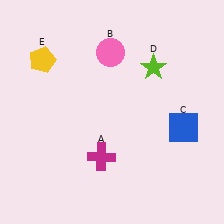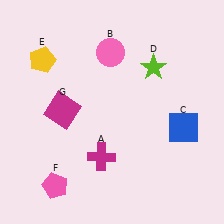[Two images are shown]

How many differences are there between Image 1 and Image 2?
There are 2 differences between the two images.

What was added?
A pink pentagon (F), a magenta square (G) were added in Image 2.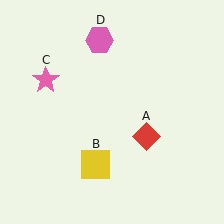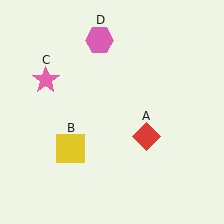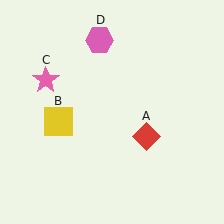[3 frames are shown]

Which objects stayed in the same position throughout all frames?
Red diamond (object A) and pink star (object C) and pink hexagon (object D) remained stationary.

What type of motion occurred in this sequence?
The yellow square (object B) rotated clockwise around the center of the scene.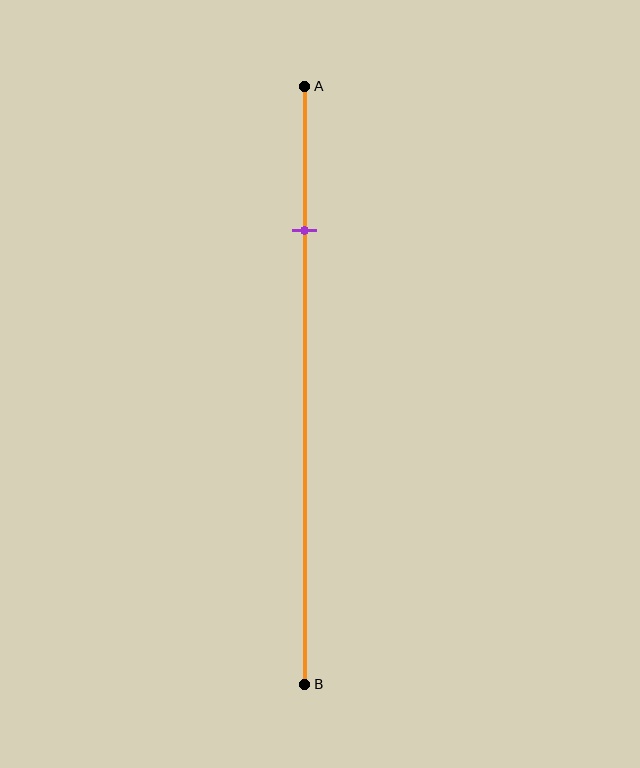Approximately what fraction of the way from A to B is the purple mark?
The purple mark is approximately 25% of the way from A to B.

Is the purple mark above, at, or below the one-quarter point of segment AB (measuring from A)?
The purple mark is approximately at the one-quarter point of segment AB.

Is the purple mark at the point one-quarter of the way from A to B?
Yes, the mark is approximately at the one-quarter point.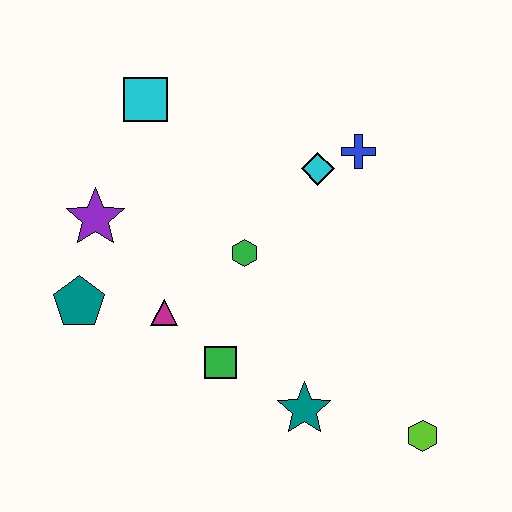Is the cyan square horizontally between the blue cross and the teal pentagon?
Yes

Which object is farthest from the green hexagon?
The lime hexagon is farthest from the green hexagon.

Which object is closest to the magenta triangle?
The green square is closest to the magenta triangle.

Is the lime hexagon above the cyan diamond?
No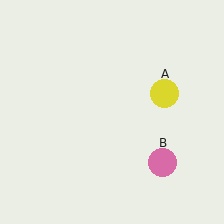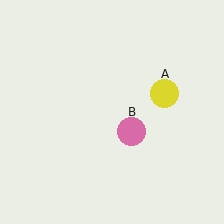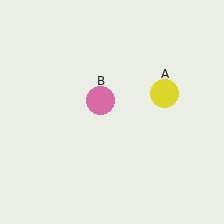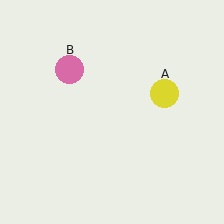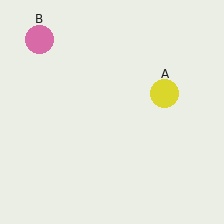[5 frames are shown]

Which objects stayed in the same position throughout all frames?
Yellow circle (object A) remained stationary.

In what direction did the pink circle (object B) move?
The pink circle (object B) moved up and to the left.